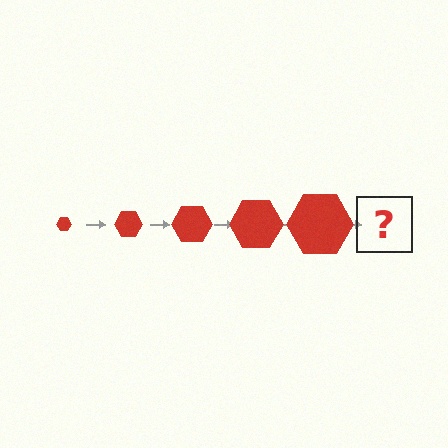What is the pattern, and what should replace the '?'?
The pattern is that the hexagon gets progressively larger each step. The '?' should be a red hexagon, larger than the previous one.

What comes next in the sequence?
The next element should be a red hexagon, larger than the previous one.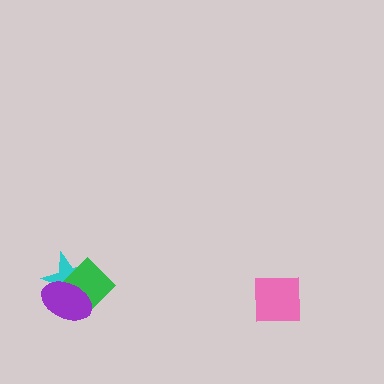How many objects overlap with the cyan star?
2 objects overlap with the cyan star.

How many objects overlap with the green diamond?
2 objects overlap with the green diamond.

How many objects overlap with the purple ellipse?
2 objects overlap with the purple ellipse.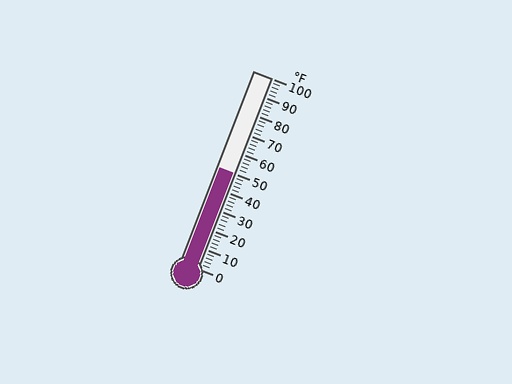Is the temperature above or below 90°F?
The temperature is below 90°F.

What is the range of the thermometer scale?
The thermometer scale ranges from 0°F to 100°F.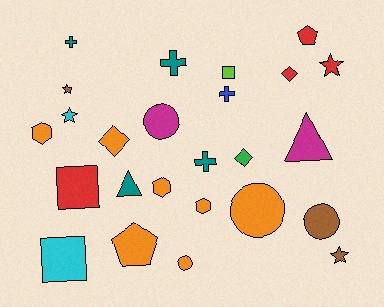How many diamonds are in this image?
There are 3 diamonds.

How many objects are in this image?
There are 25 objects.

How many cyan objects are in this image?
There are 2 cyan objects.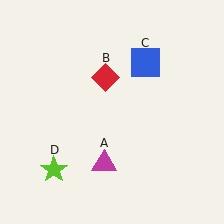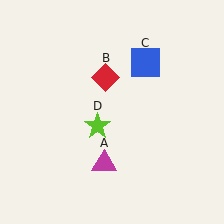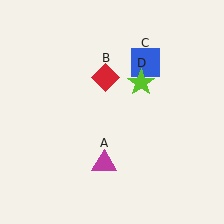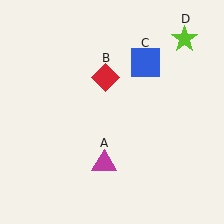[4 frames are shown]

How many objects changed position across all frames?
1 object changed position: lime star (object D).